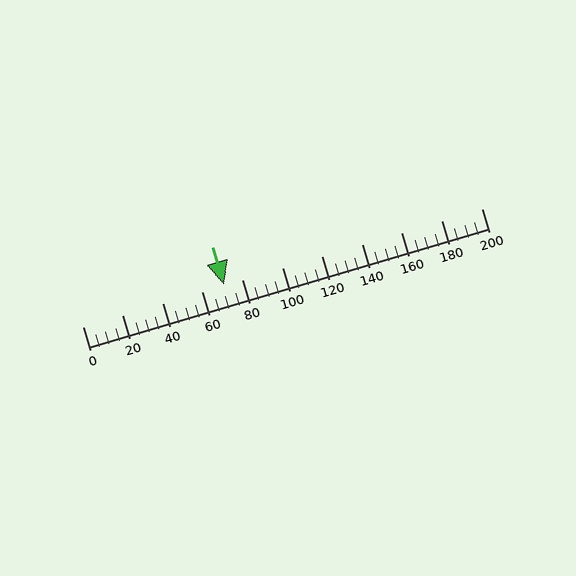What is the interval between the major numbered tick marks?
The major tick marks are spaced 20 units apart.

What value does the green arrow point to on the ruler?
The green arrow points to approximately 71.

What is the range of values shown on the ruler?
The ruler shows values from 0 to 200.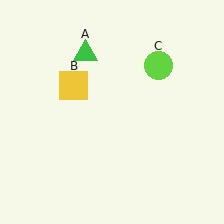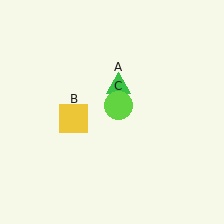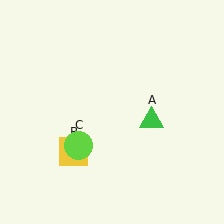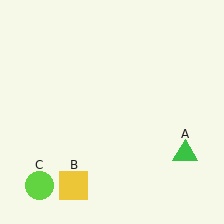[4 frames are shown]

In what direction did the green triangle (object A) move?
The green triangle (object A) moved down and to the right.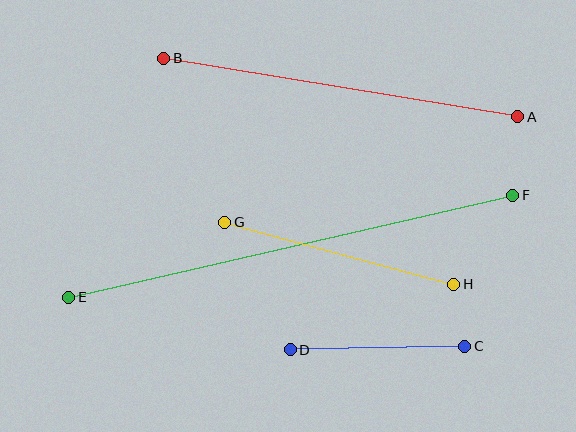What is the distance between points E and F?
The distance is approximately 456 pixels.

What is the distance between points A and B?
The distance is approximately 359 pixels.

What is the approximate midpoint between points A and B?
The midpoint is at approximately (341, 88) pixels.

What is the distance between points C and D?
The distance is approximately 175 pixels.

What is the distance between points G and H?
The distance is approximately 238 pixels.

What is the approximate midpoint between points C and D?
The midpoint is at approximately (377, 348) pixels.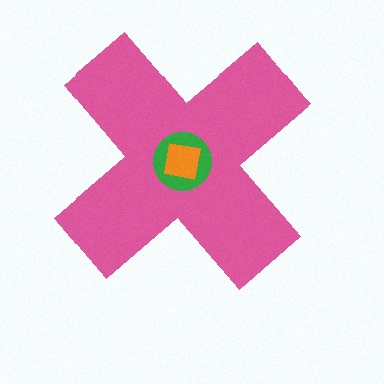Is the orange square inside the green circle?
Yes.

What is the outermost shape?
The pink cross.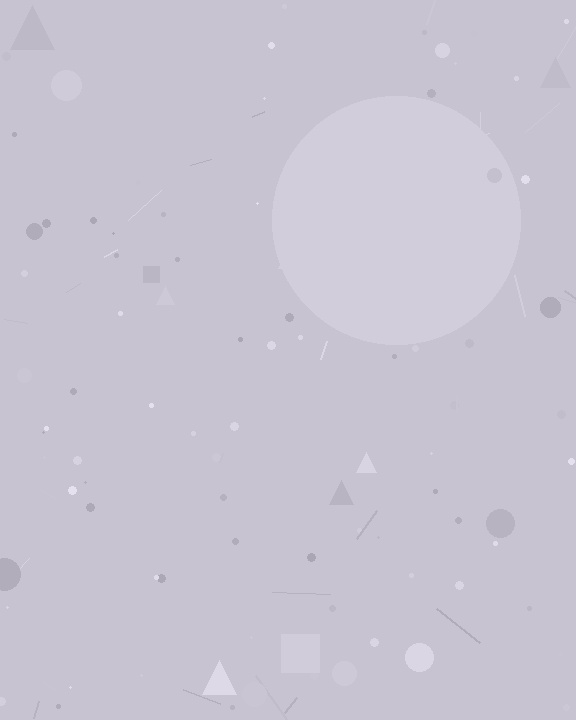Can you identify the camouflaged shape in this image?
The camouflaged shape is a circle.